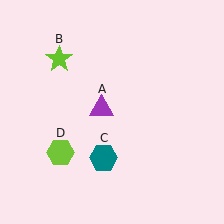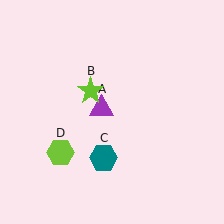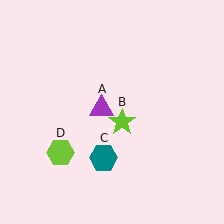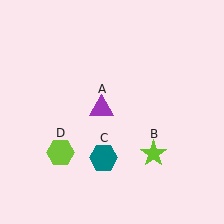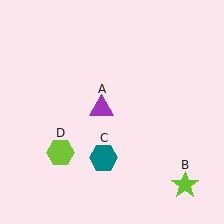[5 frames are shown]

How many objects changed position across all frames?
1 object changed position: lime star (object B).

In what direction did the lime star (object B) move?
The lime star (object B) moved down and to the right.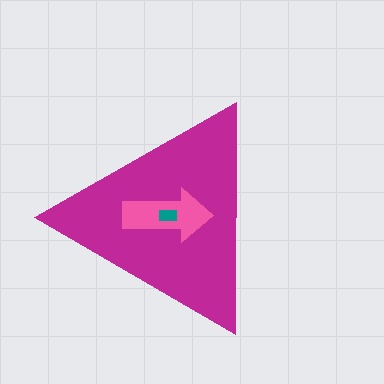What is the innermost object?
The teal rectangle.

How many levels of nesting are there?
3.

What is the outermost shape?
The magenta triangle.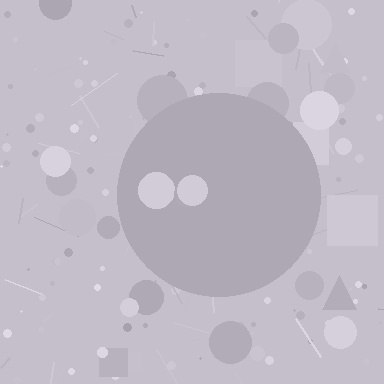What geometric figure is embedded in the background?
A circle is embedded in the background.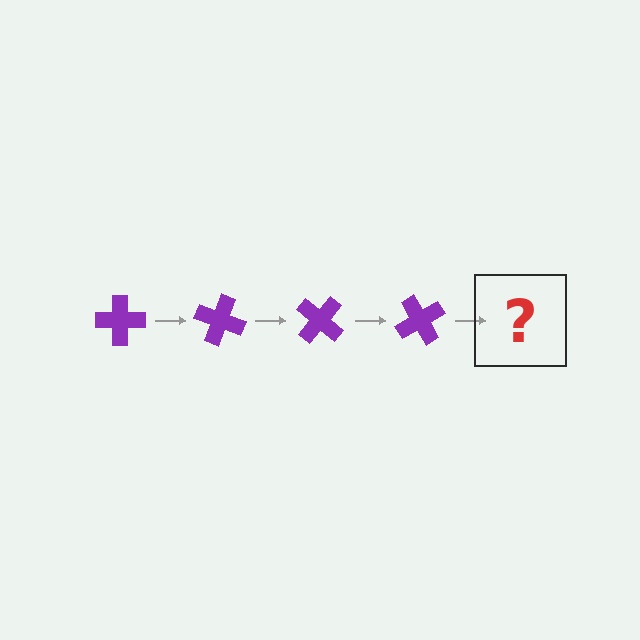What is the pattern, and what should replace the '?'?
The pattern is that the cross rotates 20 degrees each step. The '?' should be a purple cross rotated 80 degrees.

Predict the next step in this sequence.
The next step is a purple cross rotated 80 degrees.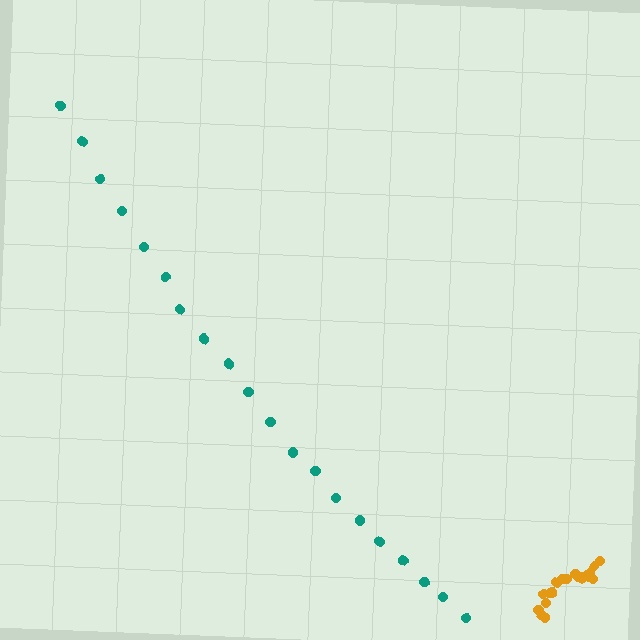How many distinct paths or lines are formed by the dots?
There are 2 distinct paths.